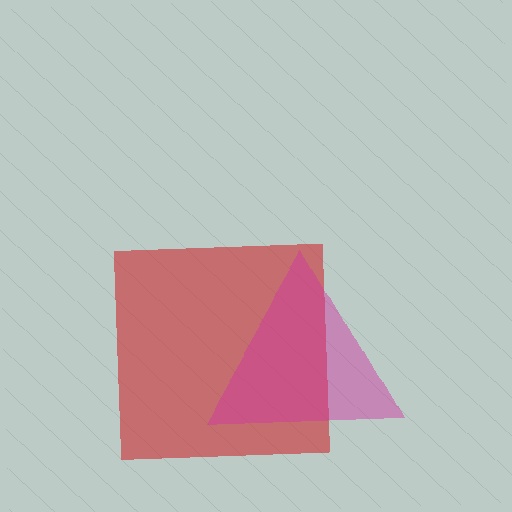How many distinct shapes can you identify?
There are 2 distinct shapes: a red square, a magenta triangle.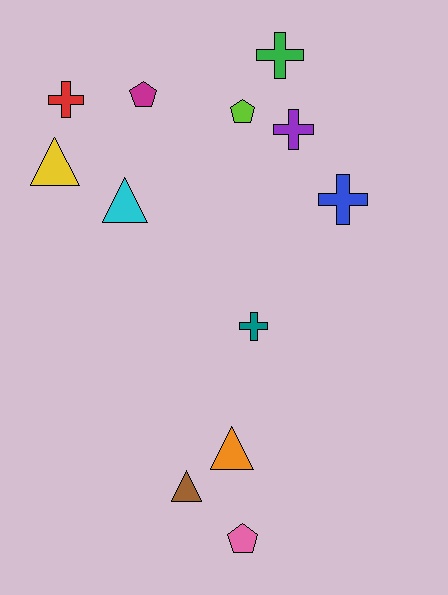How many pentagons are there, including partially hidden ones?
There are 3 pentagons.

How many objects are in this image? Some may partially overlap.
There are 12 objects.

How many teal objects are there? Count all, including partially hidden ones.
There is 1 teal object.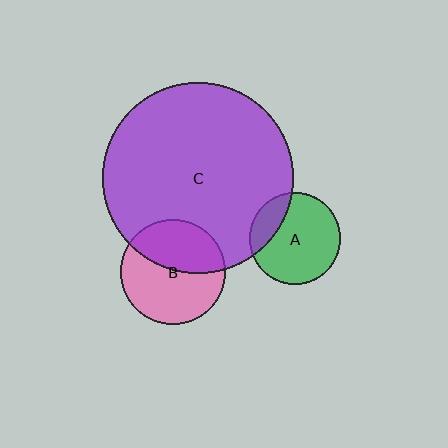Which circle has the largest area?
Circle C (purple).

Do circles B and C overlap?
Yes.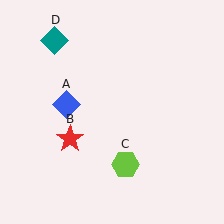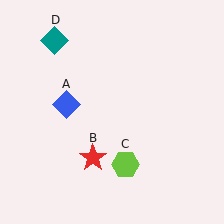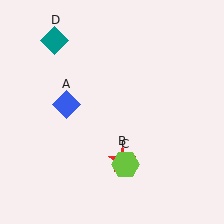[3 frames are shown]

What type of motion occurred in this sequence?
The red star (object B) rotated counterclockwise around the center of the scene.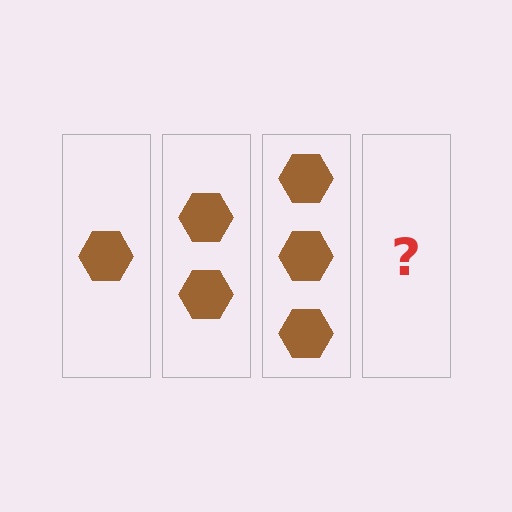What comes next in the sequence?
The next element should be 4 hexagons.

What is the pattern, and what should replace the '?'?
The pattern is that each step adds one more hexagon. The '?' should be 4 hexagons.